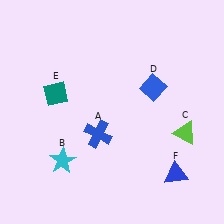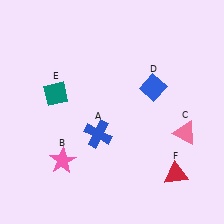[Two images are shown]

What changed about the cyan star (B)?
In Image 1, B is cyan. In Image 2, it changed to pink.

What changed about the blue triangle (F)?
In Image 1, F is blue. In Image 2, it changed to red.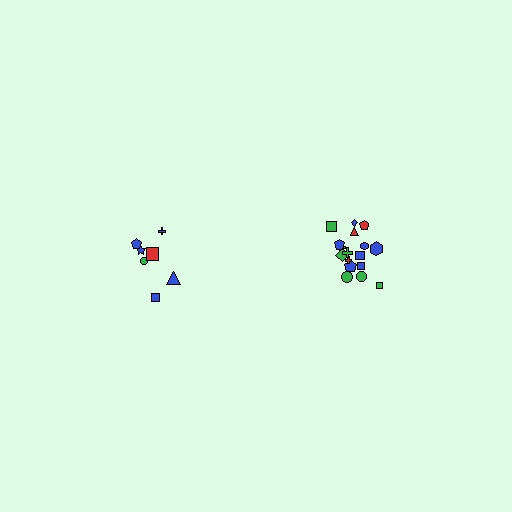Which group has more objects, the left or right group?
The right group.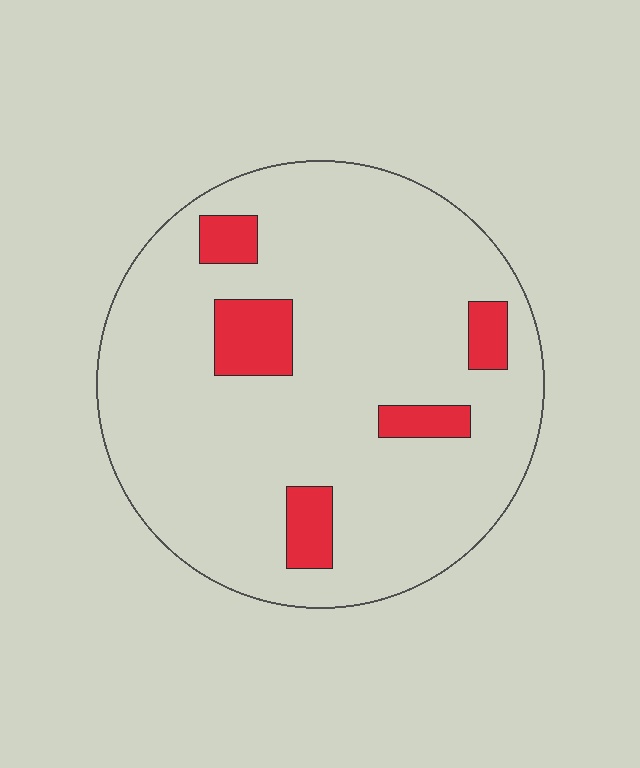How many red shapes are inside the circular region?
5.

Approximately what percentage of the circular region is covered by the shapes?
Approximately 10%.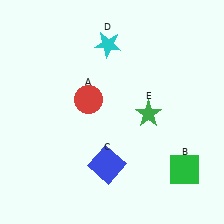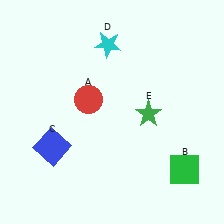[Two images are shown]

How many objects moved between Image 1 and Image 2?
1 object moved between the two images.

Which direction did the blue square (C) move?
The blue square (C) moved left.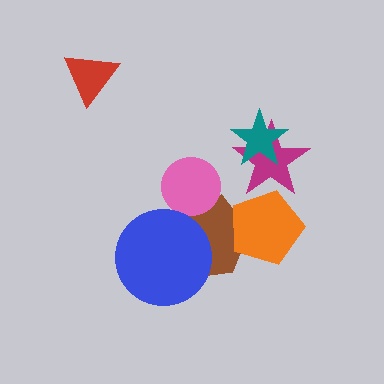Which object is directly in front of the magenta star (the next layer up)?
The teal star is directly in front of the magenta star.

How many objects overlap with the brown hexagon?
3 objects overlap with the brown hexagon.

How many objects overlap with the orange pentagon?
2 objects overlap with the orange pentagon.